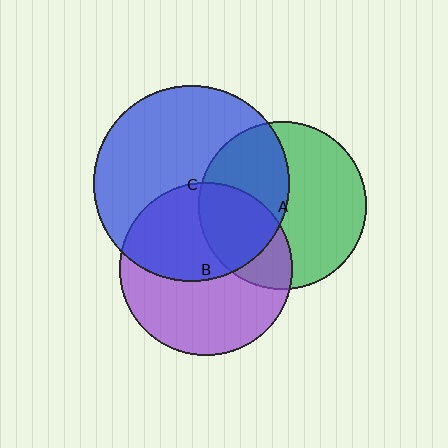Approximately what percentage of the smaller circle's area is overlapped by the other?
Approximately 30%.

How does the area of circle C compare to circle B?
Approximately 1.3 times.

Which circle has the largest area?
Circle C (blue).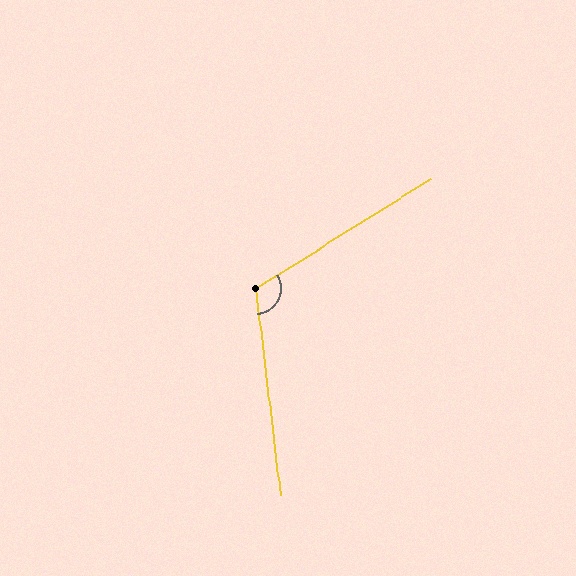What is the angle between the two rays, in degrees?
Approximately 115 degrees.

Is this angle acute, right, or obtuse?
It is obtuse.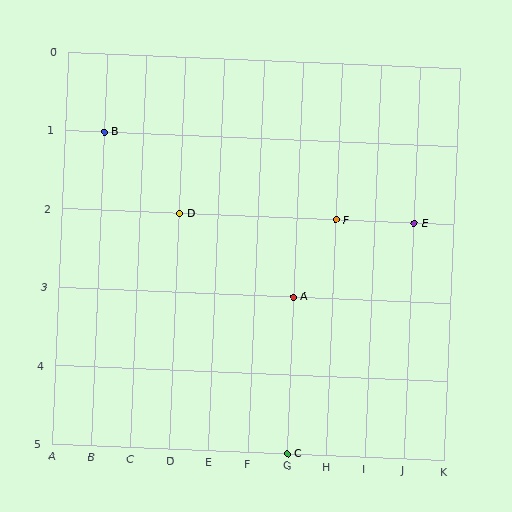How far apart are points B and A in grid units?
Points B and A are 5 columns and 2 rows apart (about 5.4 grid units diagonally).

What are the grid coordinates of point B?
Point B is at grid coordinates (B, 1).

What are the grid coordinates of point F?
Point F is at grid coordinates (H, 2).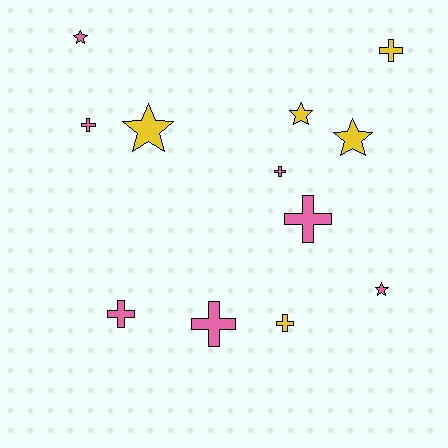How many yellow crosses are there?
There are 2 yellow crosses.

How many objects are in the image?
There are 12 objects.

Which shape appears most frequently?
Cross, with 7 objects.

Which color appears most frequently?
Pink, with 7 objects.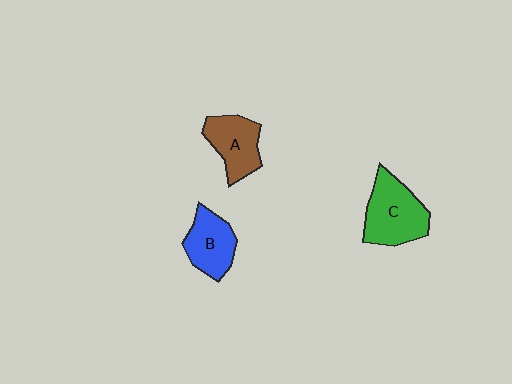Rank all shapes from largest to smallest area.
From largest to smallest: C (green), A (brown), B (blue).